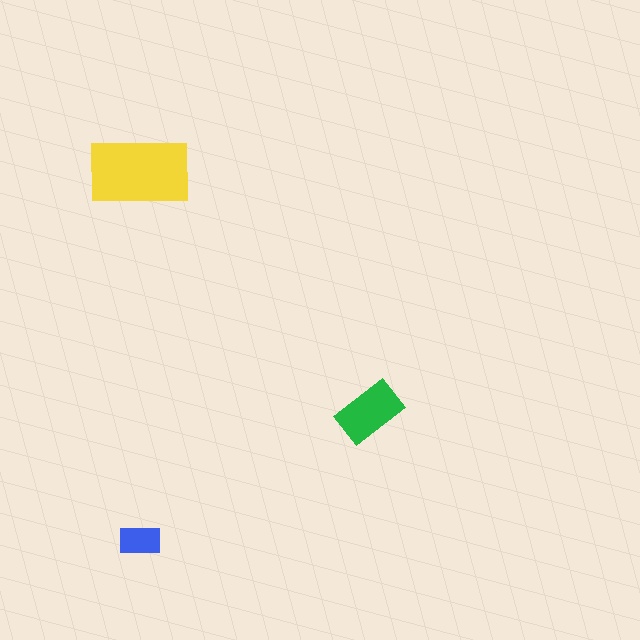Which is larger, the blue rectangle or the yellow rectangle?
The yellow one.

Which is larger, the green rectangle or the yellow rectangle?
The yellow one.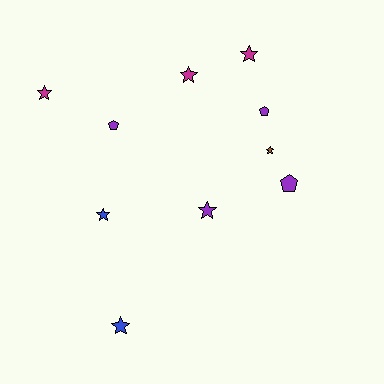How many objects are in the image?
There are 10 objects.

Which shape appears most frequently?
Star, with 7 objects.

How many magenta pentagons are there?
There are no magenta pentagons.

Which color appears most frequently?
Purple, with 4 objects.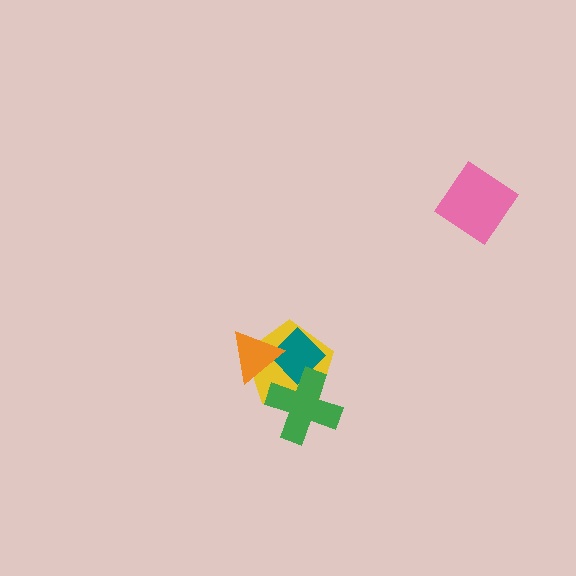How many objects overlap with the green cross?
2 objects overlap with the green cross.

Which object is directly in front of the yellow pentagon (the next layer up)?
The teal diamond is directly in front of the yellow pentagon.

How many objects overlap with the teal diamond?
3 objects overlap with the teal diamond.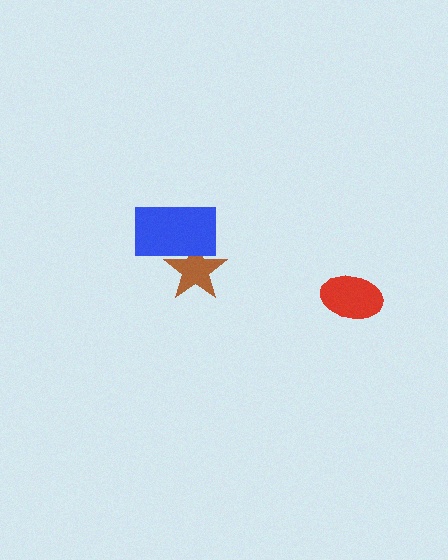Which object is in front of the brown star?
The blue rectangle is in front of the brown star.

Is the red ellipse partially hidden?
No, no other shape covers it.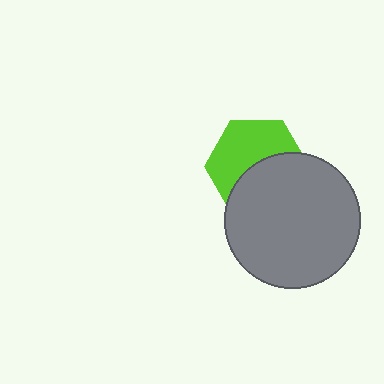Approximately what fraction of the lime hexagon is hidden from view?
Roughly 47% of the lime hexagon is hidden behind the gray circle.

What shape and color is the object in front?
The object in front is a gray circle.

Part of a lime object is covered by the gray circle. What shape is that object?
It is a hexagon.